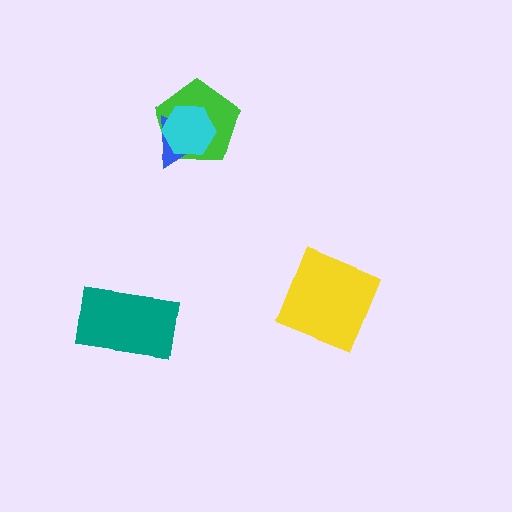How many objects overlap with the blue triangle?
2 objects overlap with the blue triangle.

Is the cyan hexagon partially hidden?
No, no other shape covers it.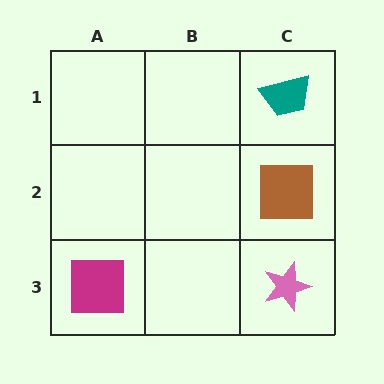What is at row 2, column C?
A brown square.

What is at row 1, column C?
A teal trapezoid.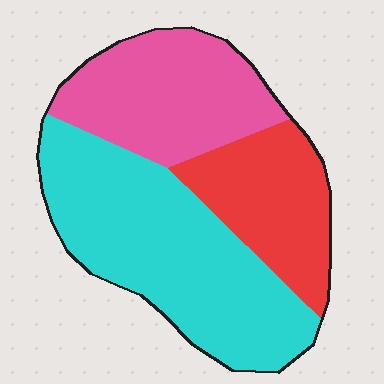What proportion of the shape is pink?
Pink takes up between a quarter and a half of the shape.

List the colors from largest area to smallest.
From largest to smallest: cyan, pink, red.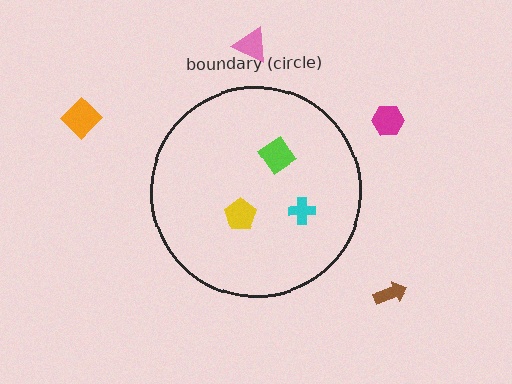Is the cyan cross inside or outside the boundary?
Inside.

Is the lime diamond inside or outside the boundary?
Inside.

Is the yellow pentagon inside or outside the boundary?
Inside.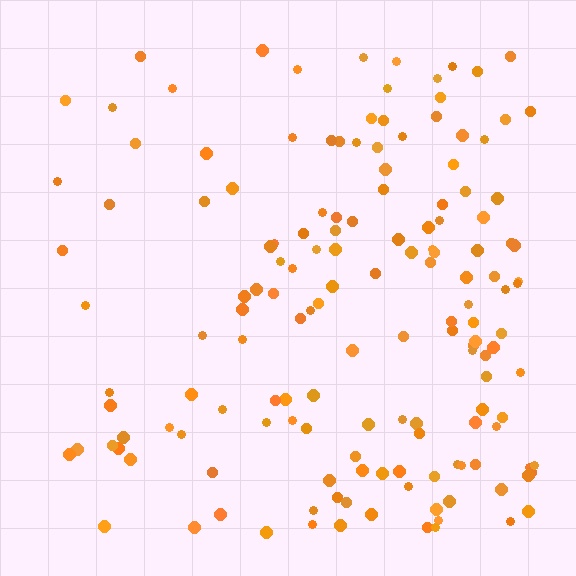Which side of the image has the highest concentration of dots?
The right.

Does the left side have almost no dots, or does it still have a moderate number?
Still a moderate number, just noticeably fewer than the right.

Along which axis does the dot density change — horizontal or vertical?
Horizontal.